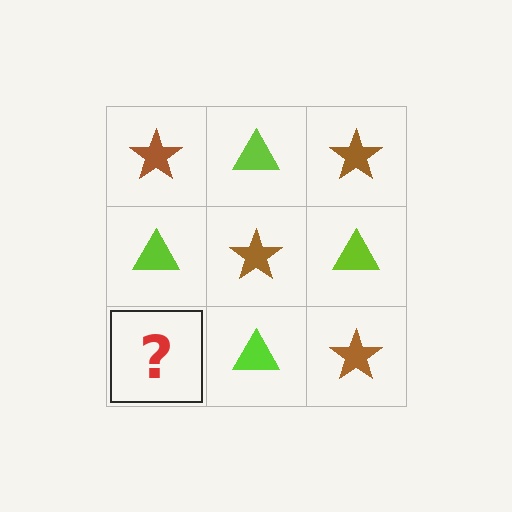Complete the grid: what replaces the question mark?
The question mark should be replaced with a brown star.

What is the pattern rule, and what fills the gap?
The rule is that it alternates brown star and lime triangle in a checkerboard pattern. The gap should be filled with a brown star.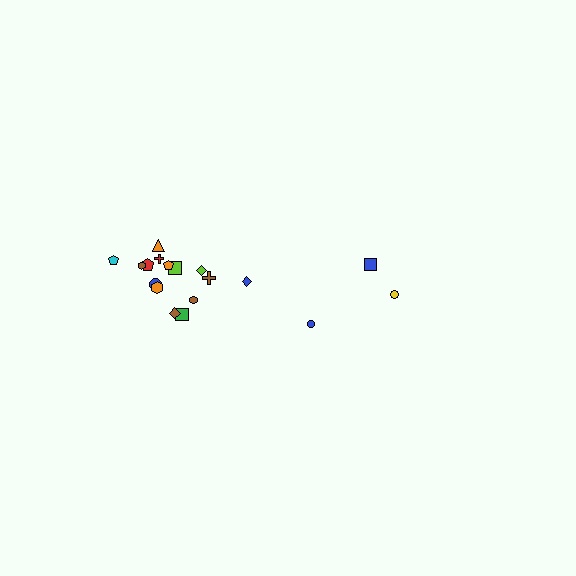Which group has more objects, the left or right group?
The left group.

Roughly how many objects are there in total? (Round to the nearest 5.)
Roughly 20 objects in total.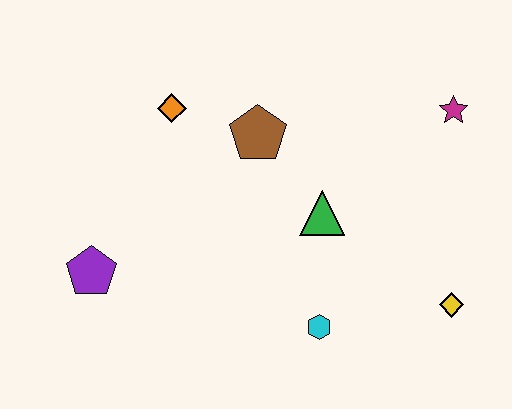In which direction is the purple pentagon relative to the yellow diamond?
The purple pentagon is to the left of the yellow diamond.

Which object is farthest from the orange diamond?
The yellow diamond is farthest from the orange diamond.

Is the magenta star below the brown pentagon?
No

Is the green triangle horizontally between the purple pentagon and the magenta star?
Yes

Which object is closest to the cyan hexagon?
The green triangle is closest to the cyan hexagon.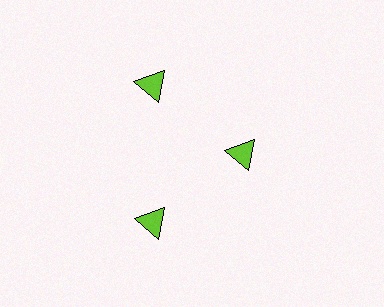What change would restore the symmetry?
The symmetry would be restored by moving it outward, back onto the ring so that all 3 triangles sit at equal angles and equal distance from the center.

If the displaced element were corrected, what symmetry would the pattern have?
It would have 3-fold rotational symmetry — the pattern would map onto itself every 120 degrees.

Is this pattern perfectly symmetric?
No. The 3 lime triangles are arranged in a ring, but one element near the 3 o'clock position is pulled inward toward the center, breaking the 3-fold rotational symmetry.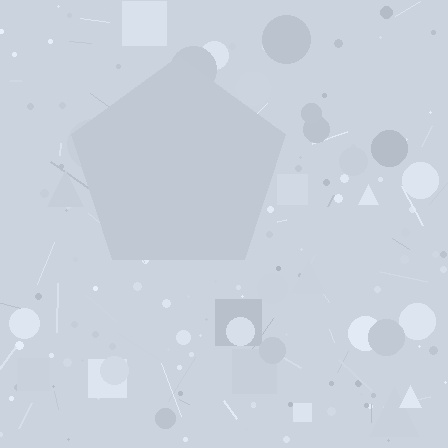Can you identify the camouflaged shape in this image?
The camouflaged shape is a pentagon.